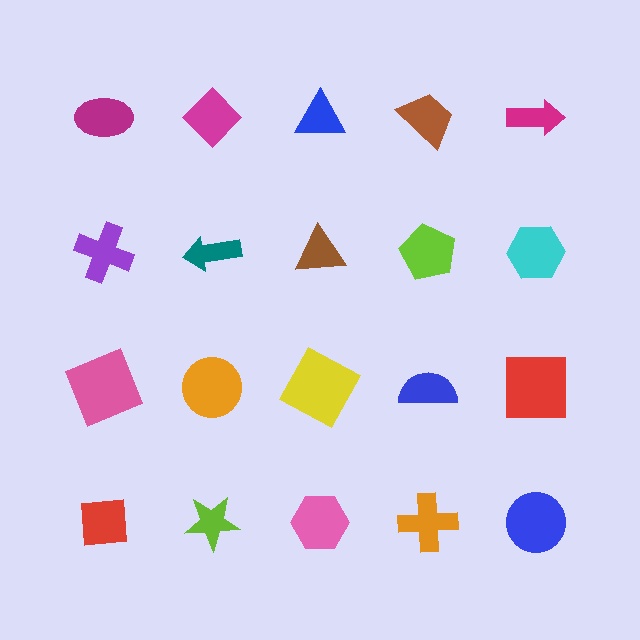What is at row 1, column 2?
A magenta diamond.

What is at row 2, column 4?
A lime pentagon.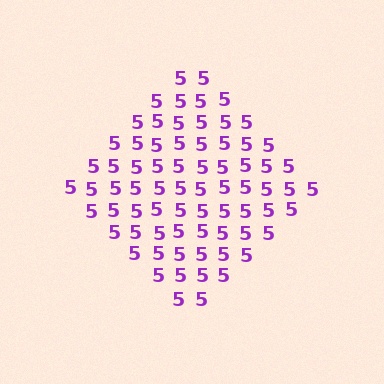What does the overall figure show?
The overall figure shows a diamond.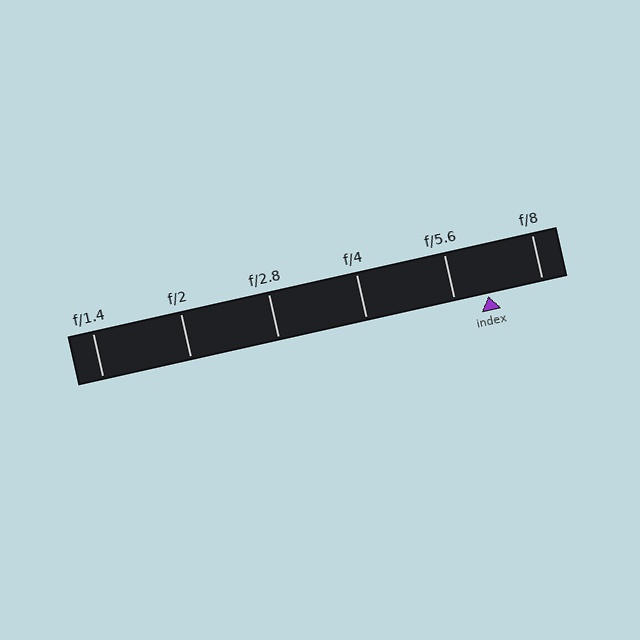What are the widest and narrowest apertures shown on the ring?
The widest aperture shown is f/1.4 and the narrowest is f/8.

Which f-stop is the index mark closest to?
The index mark is closest to f/5.6.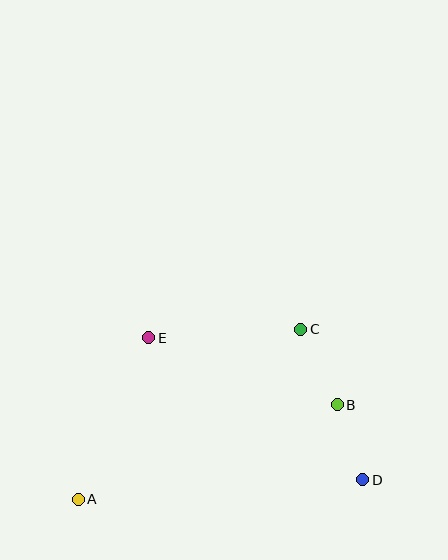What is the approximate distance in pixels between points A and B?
The distance between A and B is approximately 276 pixels.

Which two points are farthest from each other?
Points A and D are farthest from each other.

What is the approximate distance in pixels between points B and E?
The distance between B and E is approximately 200 pixels.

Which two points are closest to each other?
Points B and D are closest to each other.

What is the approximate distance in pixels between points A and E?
The distance between A and E is approximately 176 pixels.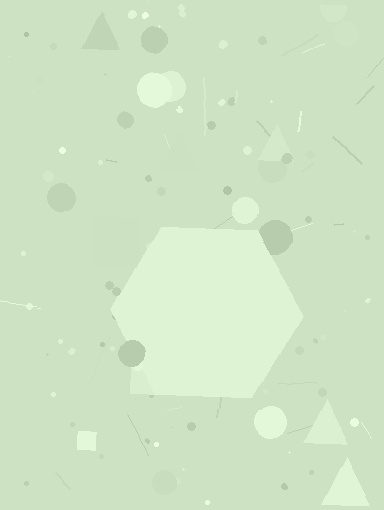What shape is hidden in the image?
A hexagon is hidden in the image.